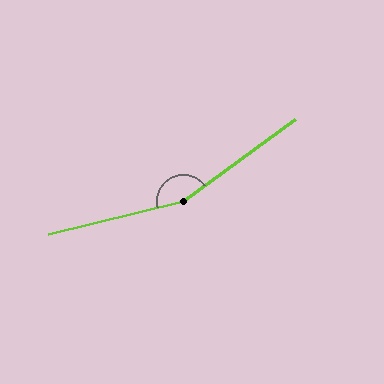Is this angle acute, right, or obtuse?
It is obtuse.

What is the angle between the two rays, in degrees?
Approximately 158 degrees.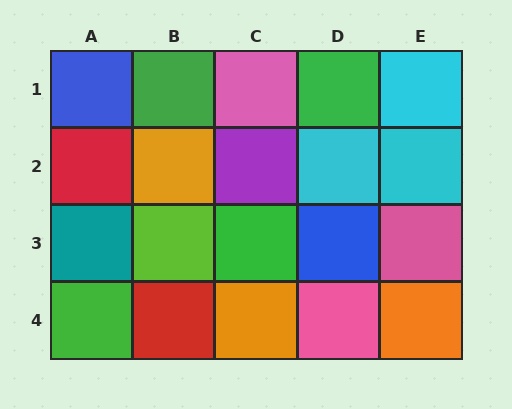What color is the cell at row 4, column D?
Pink.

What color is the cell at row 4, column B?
Red.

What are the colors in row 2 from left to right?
Red, orange, purple, cyan, cyan.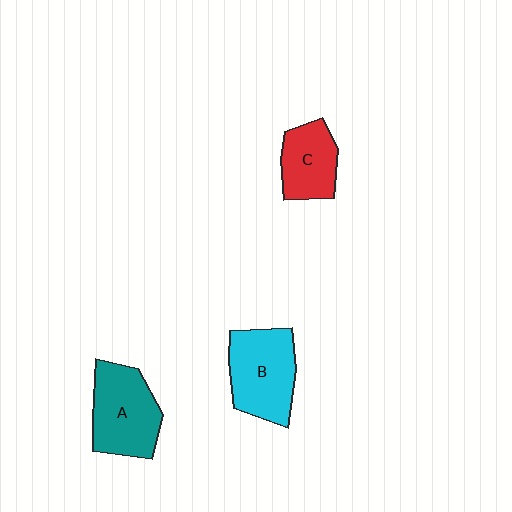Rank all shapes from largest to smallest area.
From largest to smallest: B (cyan), A (teal), C (red).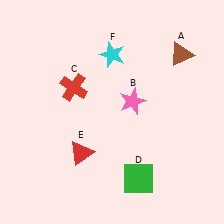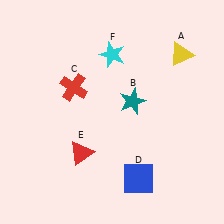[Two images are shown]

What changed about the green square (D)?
In Image 1, D is green. In Image 2, it changed to blue.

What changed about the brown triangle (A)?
In Image 1, A is brown. In Image 2, it changed to yellow.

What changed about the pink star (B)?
In Image 1, B is pink. In Image 2, it changed to teal.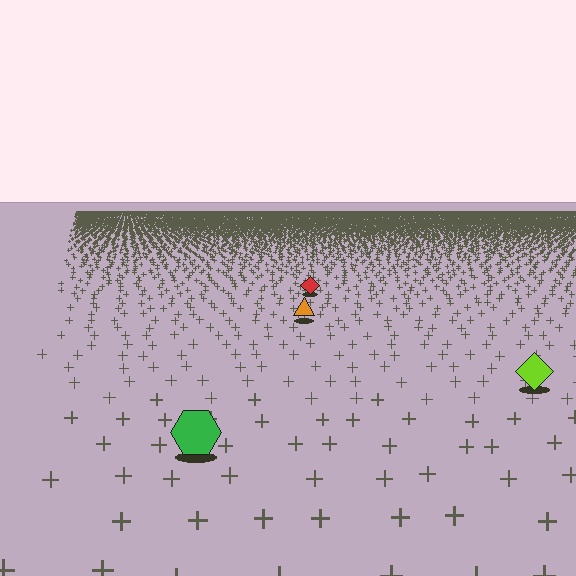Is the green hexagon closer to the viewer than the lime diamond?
Yes. The green hexagon is closer — you can tell from the texture gradient: the ground texture is coarser near it.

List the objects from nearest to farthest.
From nearest to farthest: the green hexagon, the lime diamond, the orange triangle, the red diamond.